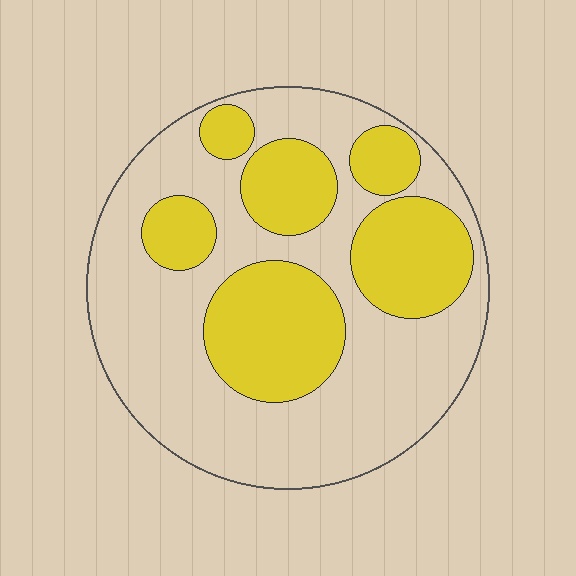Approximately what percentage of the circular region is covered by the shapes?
Approximately 35%.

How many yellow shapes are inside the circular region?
6.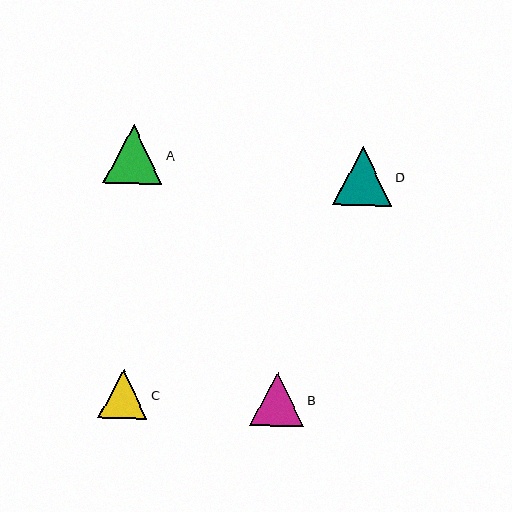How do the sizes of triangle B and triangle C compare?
Triangle B and triangle C are approximately the same size.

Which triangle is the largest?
Triangle D is the largest with a size of approximately 59 pixels.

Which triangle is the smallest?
Triangle C is the smallest with a size of approximately 49 pixels.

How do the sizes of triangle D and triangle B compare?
Triangle D and triangle B are approximately the same size.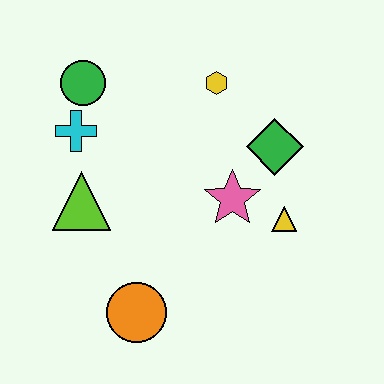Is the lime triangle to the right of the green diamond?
No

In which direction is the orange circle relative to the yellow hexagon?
The orange circle is below the yellow hexagon.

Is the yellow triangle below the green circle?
Yes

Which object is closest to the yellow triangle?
The pink star is closest to the yellow triangle.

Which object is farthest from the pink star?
The green circle is farthest from the pink star.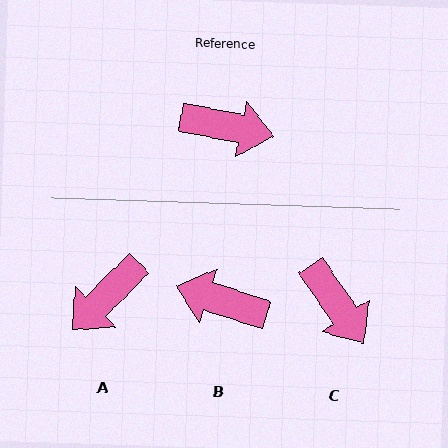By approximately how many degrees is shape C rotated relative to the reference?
Approximately 45 degrees clockwise.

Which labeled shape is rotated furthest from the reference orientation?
B, about 173 degrees away.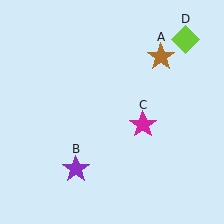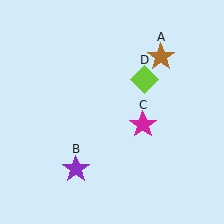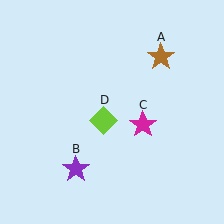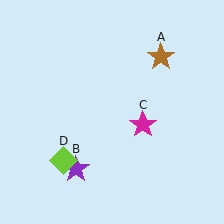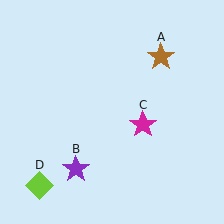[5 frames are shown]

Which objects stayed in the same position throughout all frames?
Brown star (object A) and purple star (object B) and magenta star (object C) remained stationary.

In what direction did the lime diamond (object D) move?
The lime diamond (object D) moved down and to the left.